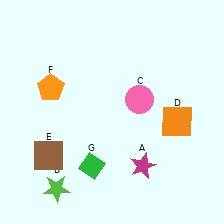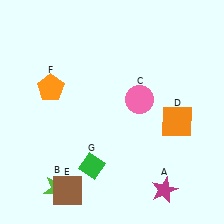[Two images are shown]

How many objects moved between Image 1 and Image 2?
2 objects moved between the two images.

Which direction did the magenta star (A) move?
The magenta star (A) moved down.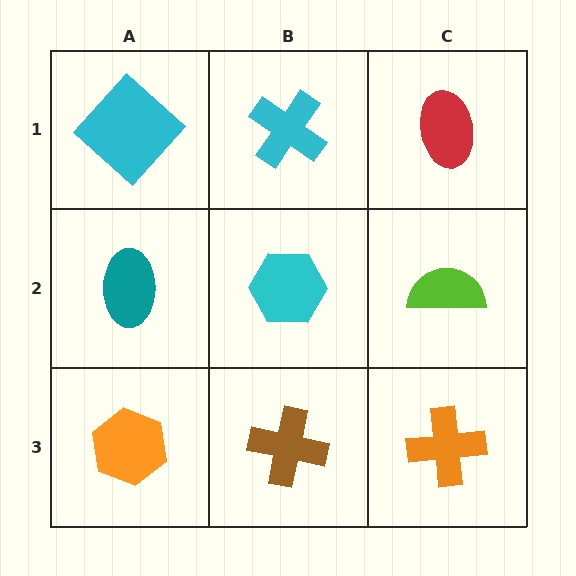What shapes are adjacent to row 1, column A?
A teal ellipse (row 2, column A), a cyan cross (row 1, column B).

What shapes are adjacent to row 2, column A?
A cyan diamond (row 1, column A), an orange hexagon (row 3, column A), a cyan hexagon (row 2, column B).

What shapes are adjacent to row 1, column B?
A cyan hexagon (row 2, column B), a cyan diamond (row 1, column A), a red ellipse (row 1, column C).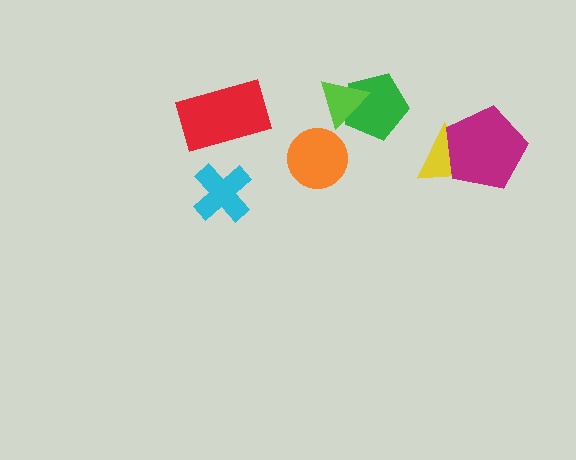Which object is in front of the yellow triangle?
The magenta pentagon is in front of the yellow triangle.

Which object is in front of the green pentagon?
The lime triangle is in front of the green pentagon.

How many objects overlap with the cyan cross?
0 objects overlap with the cyan cross.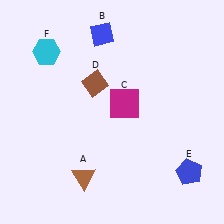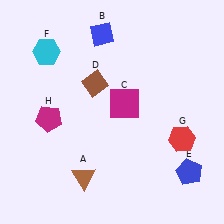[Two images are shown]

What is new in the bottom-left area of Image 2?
A magenta pentagon (H) was added in the bottom-left area of Image 2.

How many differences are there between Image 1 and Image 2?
There are 2 differences between the two images.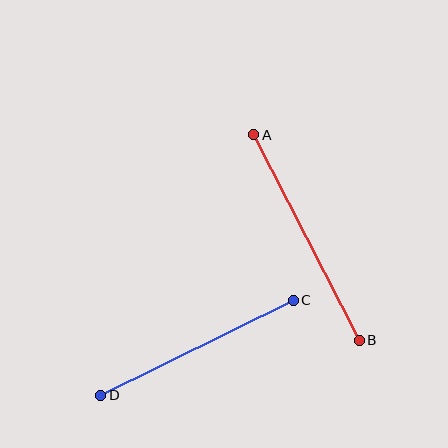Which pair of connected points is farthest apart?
Points A and B are farthest apart.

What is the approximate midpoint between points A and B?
The midpoint is at approximately (306, 237) pixels.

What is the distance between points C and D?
The distance is approximately 215 pixels.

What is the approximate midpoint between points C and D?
The midpoint is at approximately (197, 348) pixels.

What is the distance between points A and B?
The distance is approximately 231 pixels.